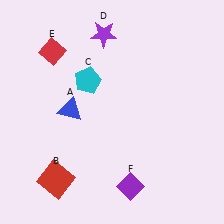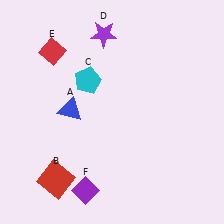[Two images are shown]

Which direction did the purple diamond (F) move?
The purple diamond (F) moved left.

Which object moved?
The purple diamond (F) moved left.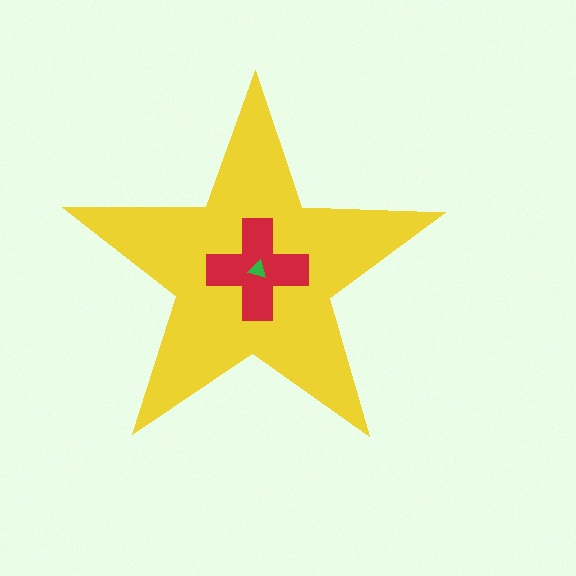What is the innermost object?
The green triangle.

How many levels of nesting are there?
3.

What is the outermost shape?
The yellow star.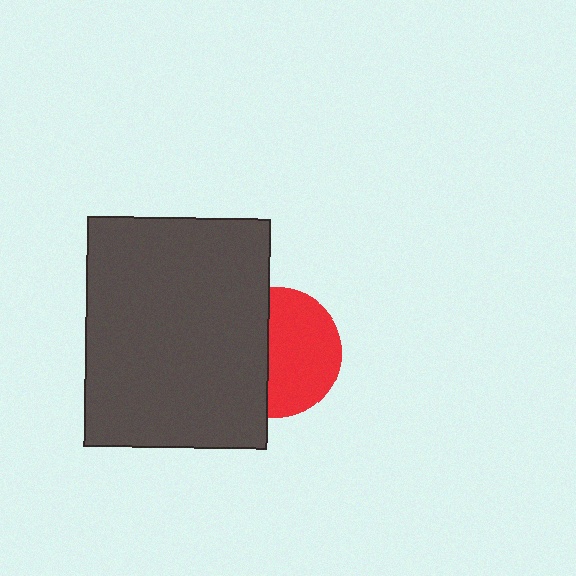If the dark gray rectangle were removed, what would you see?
You would see the complete red circle.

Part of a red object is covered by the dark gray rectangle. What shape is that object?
It is a circle.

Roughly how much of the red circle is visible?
About half of it is visible (roughly 57%).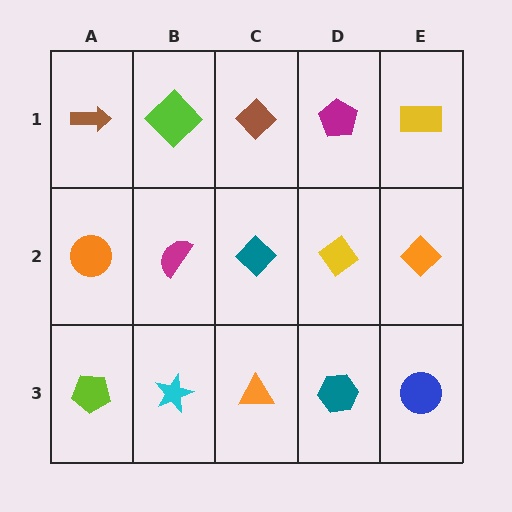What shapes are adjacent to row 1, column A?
An orange circle (row 2, column A), a lime diamond (row 1, column B).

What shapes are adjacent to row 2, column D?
A magenta pentagon (row 1, column D), a teal hexagon (row 3, column D), a teal diamond (row 2, column C), an orange diamond (row 2, column E).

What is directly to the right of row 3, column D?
A blue circle.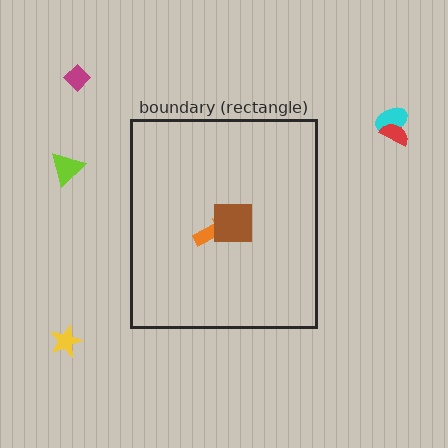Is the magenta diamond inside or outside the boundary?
Outside.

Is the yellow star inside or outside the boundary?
Outside.